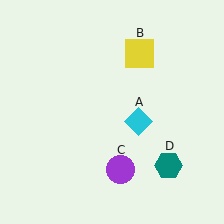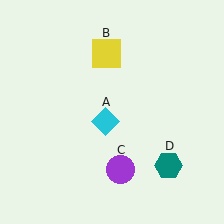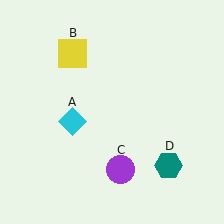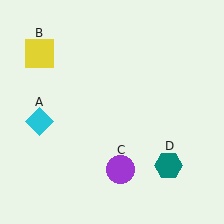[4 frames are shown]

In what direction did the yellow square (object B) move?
The yellow square (object B) moved left.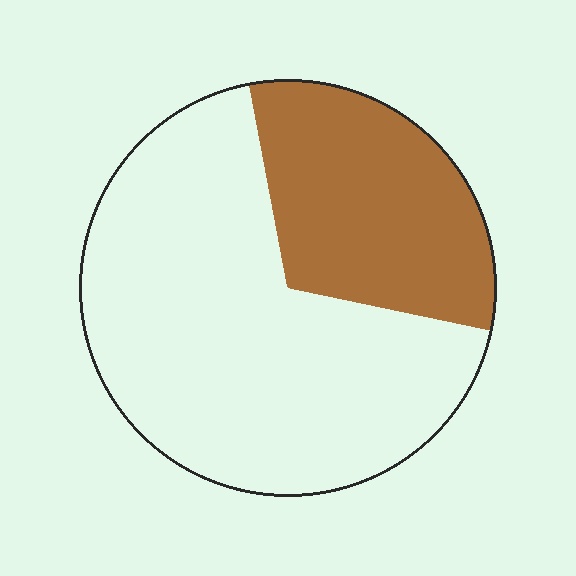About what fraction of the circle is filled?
About one third (1/3).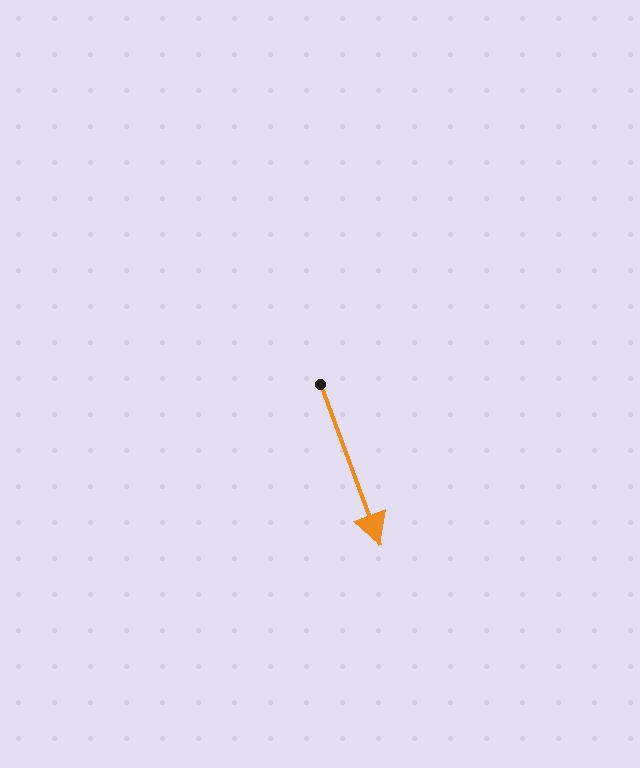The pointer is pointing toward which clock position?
Roughly 5 o'clock.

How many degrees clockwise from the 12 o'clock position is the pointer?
Approximately 160 degrees.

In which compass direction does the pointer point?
South.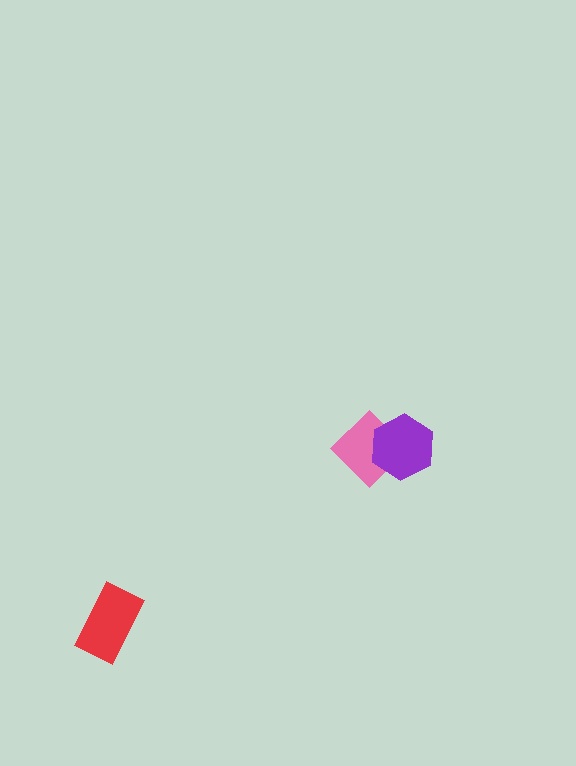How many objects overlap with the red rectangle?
0 objects overlap with the red rectangle.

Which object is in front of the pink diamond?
The purple hexagon is in front of the pink diamond.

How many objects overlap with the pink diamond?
1 object overlaps with the pink diamond.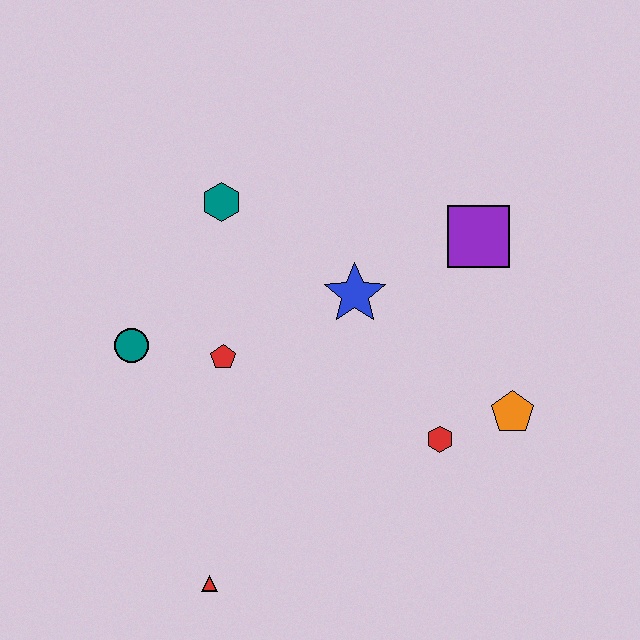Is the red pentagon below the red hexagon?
No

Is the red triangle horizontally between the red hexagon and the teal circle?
Yes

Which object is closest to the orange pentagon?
The red hexagon is closest to the orange pentagon.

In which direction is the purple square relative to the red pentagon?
The purple square is to the right of the red pentagon.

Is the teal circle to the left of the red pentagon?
Yes